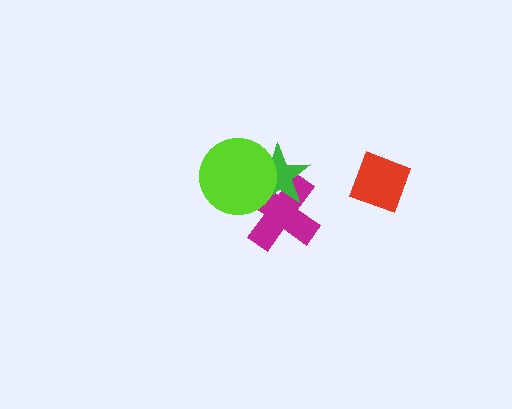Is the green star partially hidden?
Yes, it is partially covered by another shape.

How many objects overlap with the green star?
2 objects overlap with the green star.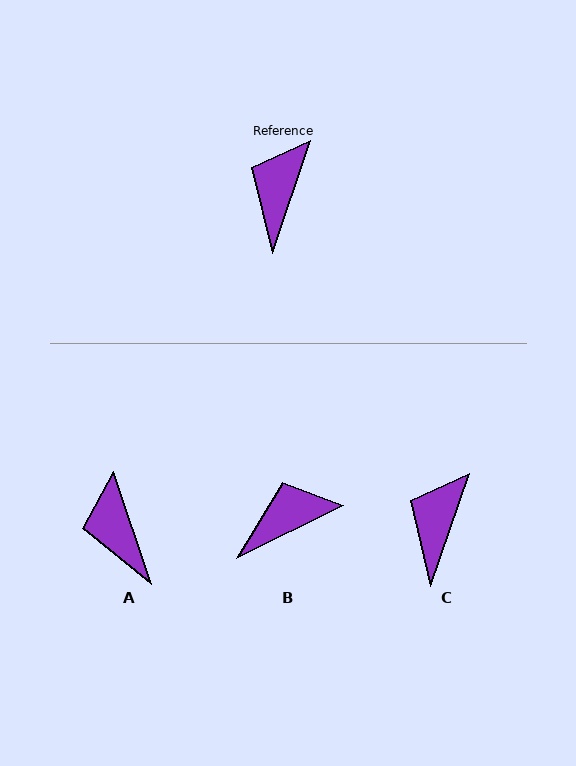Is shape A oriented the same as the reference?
No, it is off by about 37 degrees.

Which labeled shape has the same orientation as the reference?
C.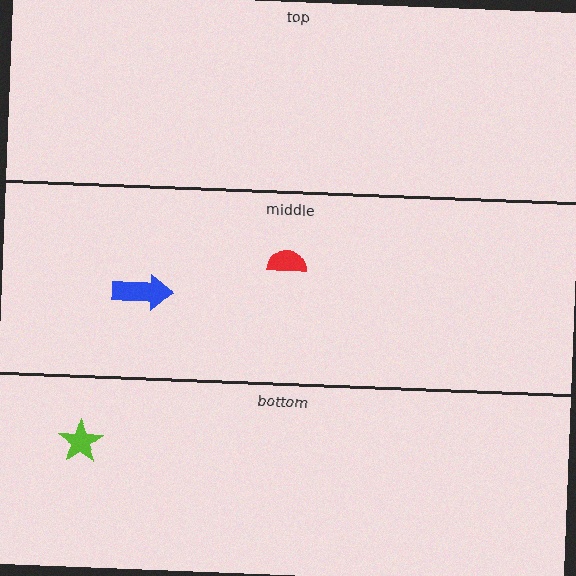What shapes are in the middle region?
The red semicircle, the blue arrow.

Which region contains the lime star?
The bottom region.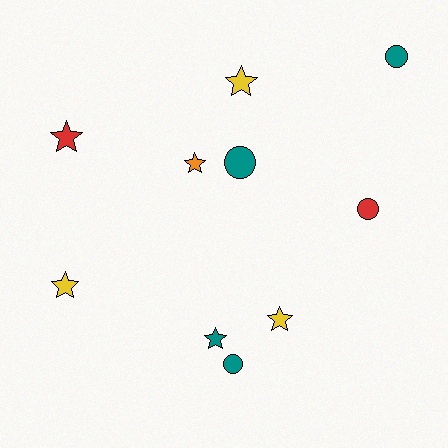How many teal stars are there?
There is 1 teal star.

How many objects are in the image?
There are 10 objects.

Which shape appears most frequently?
Star, with 6 objects.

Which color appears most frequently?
Teal, with 4 objects.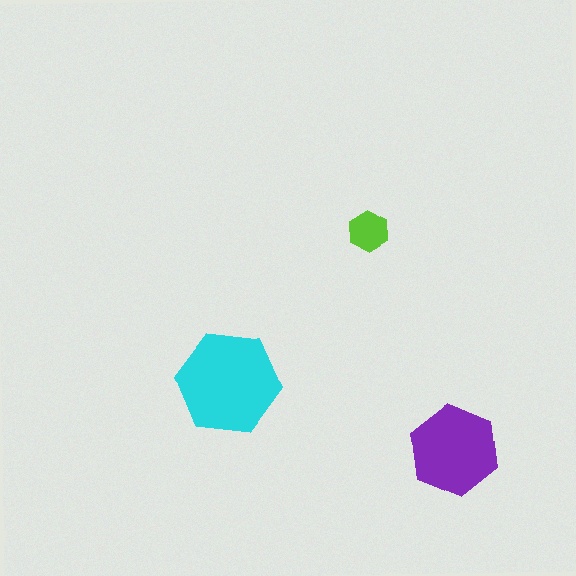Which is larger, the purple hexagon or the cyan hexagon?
The cyan one.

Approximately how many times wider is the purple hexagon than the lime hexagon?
About 2 times wider.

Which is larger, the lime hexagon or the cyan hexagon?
The cyan one.